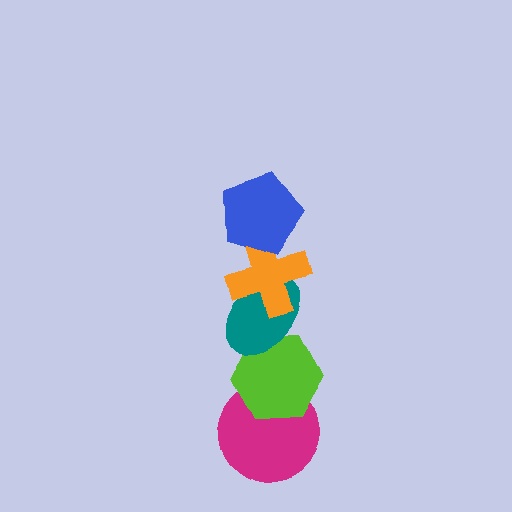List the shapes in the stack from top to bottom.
From top to bottom: the blue pentagon, the orange cross, the teal ellipse, the lime hexagon, the magenta circle.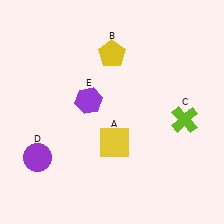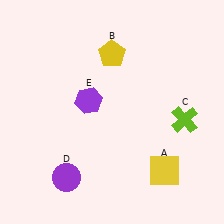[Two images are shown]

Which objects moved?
The objects that moved are: the yellow square (A), the purple circle (D).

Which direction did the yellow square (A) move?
The yellow square (A) moved right.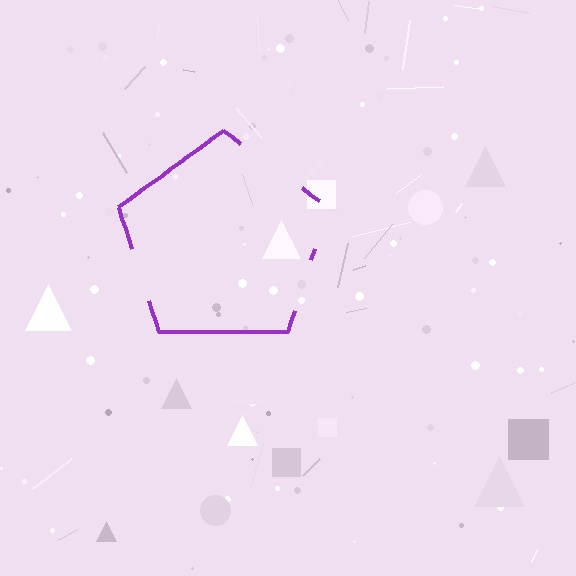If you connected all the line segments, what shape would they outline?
They would outline a pentagon.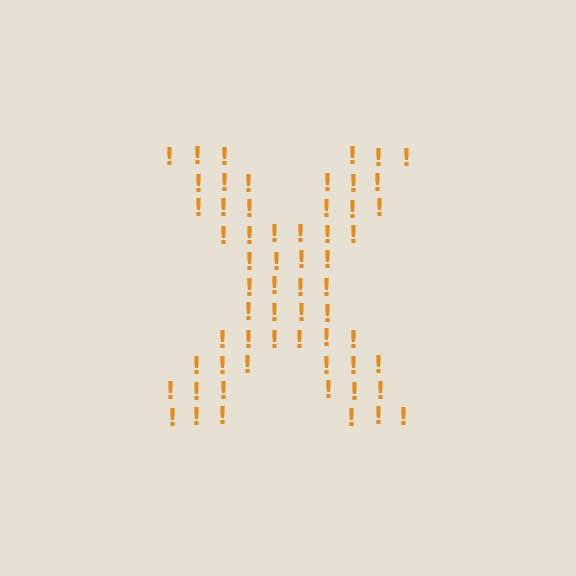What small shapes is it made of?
It is made of small exclamation marks.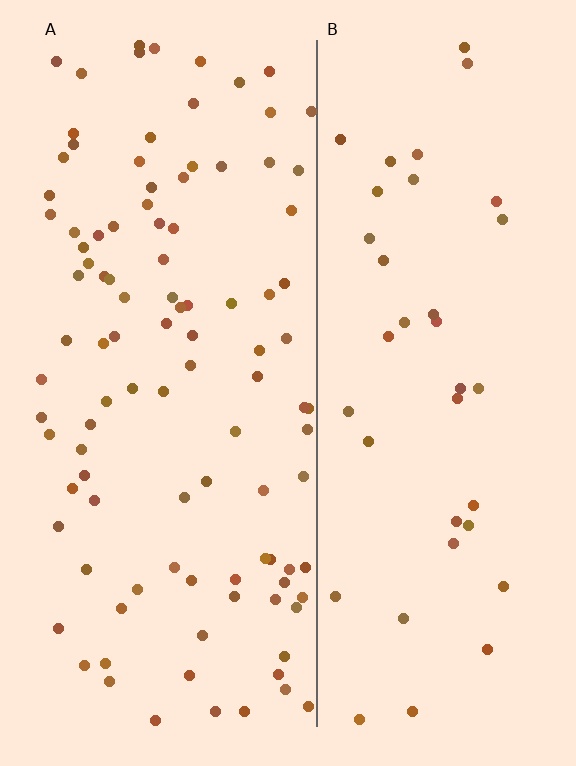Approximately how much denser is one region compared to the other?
Approximately 2.7× — region A over region B.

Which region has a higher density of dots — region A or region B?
A (the left).